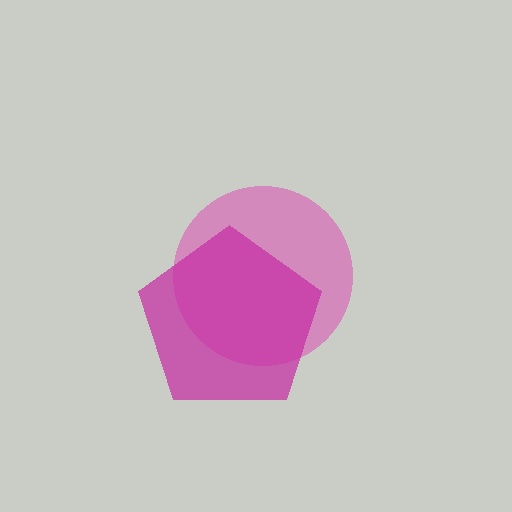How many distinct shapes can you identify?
There are 2 distinct shapes: a pink circle, a magenta pentagon.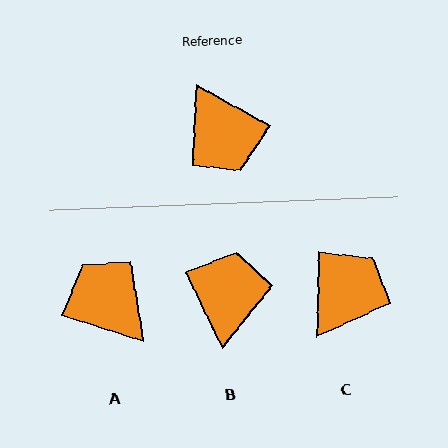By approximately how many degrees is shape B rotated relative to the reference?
Approximately 144 degrees counter-clockwise.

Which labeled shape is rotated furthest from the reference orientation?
A, about 168 degrees away.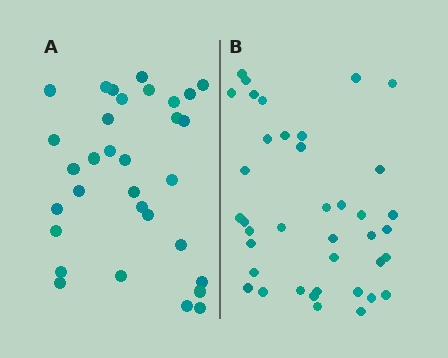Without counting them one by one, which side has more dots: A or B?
Region B (the right region) has more dots.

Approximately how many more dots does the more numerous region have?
Region B has roughly 8 or so more dots than region A.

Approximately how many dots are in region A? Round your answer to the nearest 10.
About 30 dots. (The exact count is 32, which rounds to 30.)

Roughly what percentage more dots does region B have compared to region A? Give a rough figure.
About 20% more.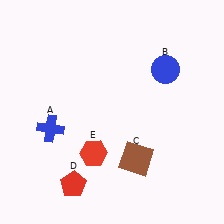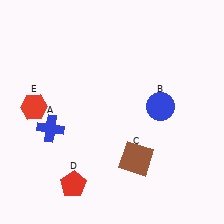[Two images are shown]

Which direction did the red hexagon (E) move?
The red hexagon (E) moved left.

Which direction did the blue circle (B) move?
The blue circle (B) moved down.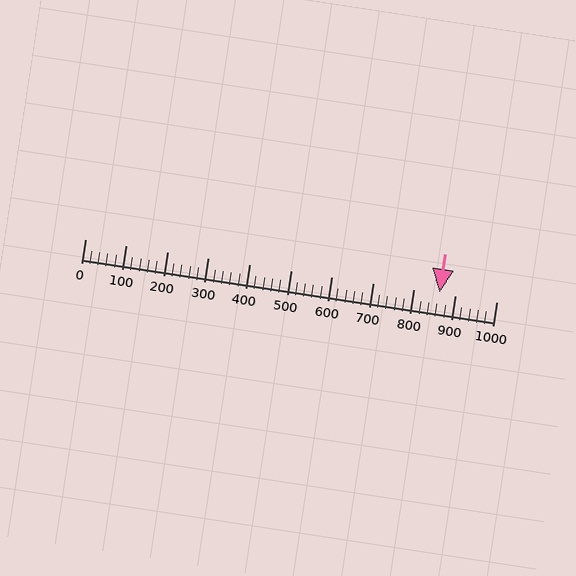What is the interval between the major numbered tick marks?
The major tick marks are spaced 100 units apart.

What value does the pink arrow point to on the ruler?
The pink arrow points to approximately 862.